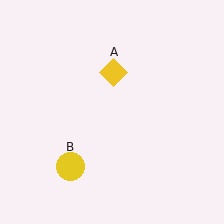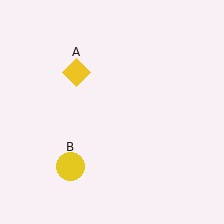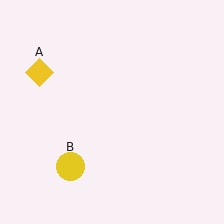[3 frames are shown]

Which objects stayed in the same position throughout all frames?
Yellow circle (object B) remained stationary.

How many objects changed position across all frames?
1 object changed position: yellow diamond (object A).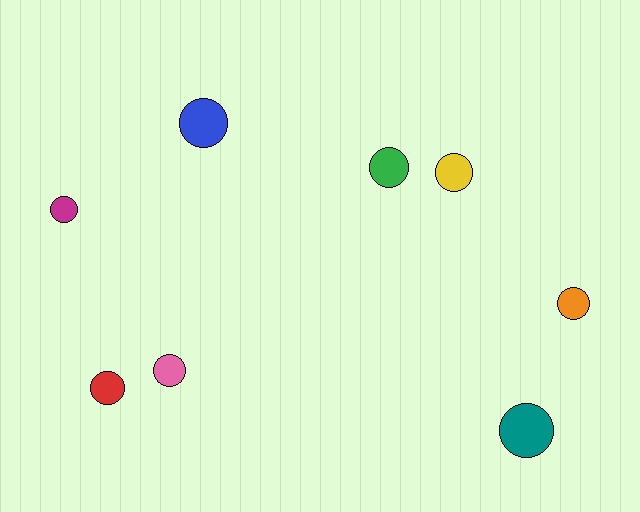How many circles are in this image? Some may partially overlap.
There are 8 circles.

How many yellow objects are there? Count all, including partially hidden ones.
There is 1 yellow object.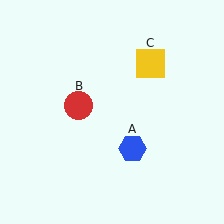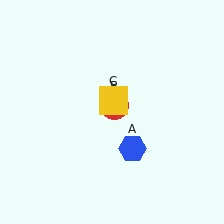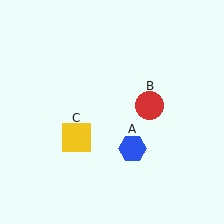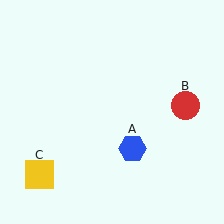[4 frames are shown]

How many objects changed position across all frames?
2 objects changed position: red circle (object B), yellow square (object C).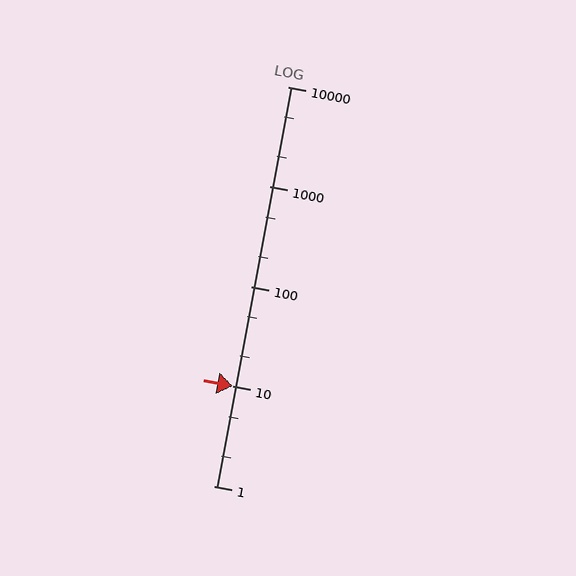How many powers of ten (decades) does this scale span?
The scale spans 4 decades, from 1 to 10000.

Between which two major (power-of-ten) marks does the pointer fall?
The pointer is between 10 and 100.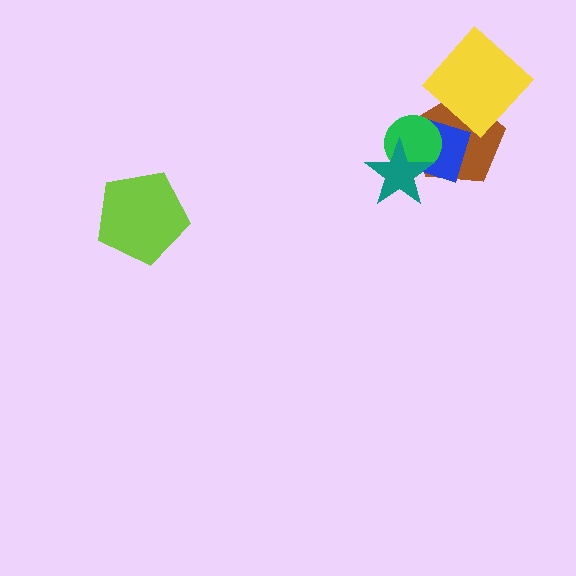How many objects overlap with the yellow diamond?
1 object overlaps with the yellow diamond.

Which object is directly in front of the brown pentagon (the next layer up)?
The blue diamond is directly in front of the brown pentagon.